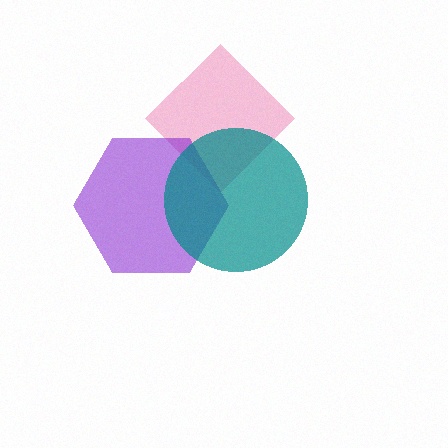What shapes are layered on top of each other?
The layered shapes are: a pink diamond, a purple hexagon, a teal circle.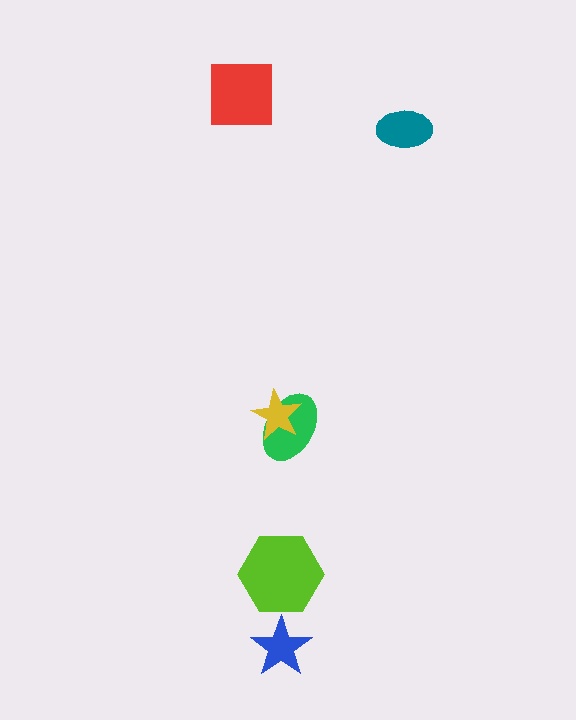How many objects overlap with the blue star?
0 objects overlap with the blue star.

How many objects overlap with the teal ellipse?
0 objects overlap with the teal ellipse.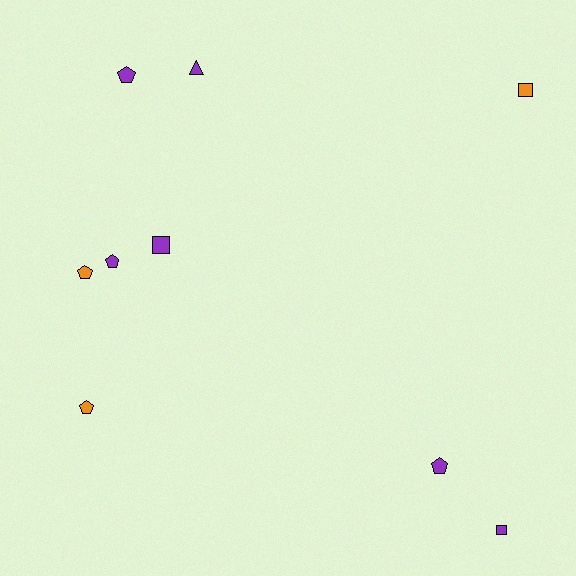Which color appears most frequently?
Purple, with 6 objects.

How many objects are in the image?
There are 9 objects.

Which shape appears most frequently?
Pentagon, with 5 objects.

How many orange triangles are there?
There are no orange triangles.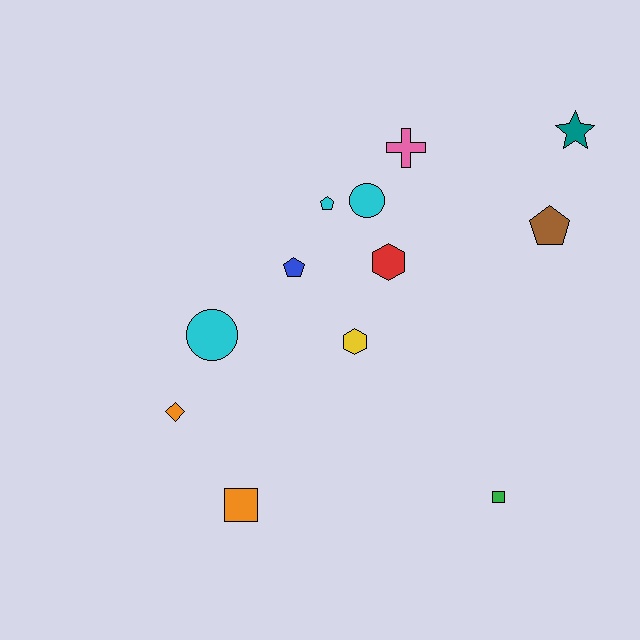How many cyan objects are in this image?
There are 3 cyan objects.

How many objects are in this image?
There are 12 objects.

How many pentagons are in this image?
There are 3 pentagons.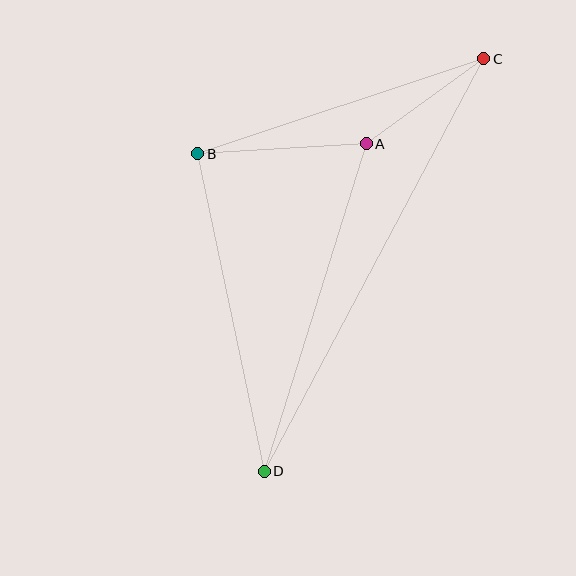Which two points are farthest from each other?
Points C and D are farthest from each other.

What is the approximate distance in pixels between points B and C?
The distance between B and C is approximately 302 pixels.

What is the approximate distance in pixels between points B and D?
The distance between B and D is approximately 325 pixels.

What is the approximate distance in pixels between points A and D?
The distance between A and D is approximately 343 pixels.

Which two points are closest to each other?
Points A and C are closest to each other.